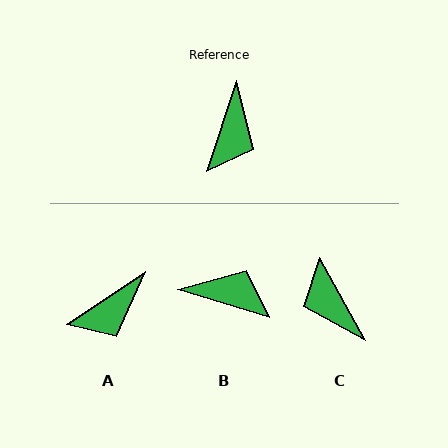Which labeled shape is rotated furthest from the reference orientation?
C, about 133 degrees away.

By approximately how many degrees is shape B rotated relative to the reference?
Approximately 91 degrees counter-clockwise.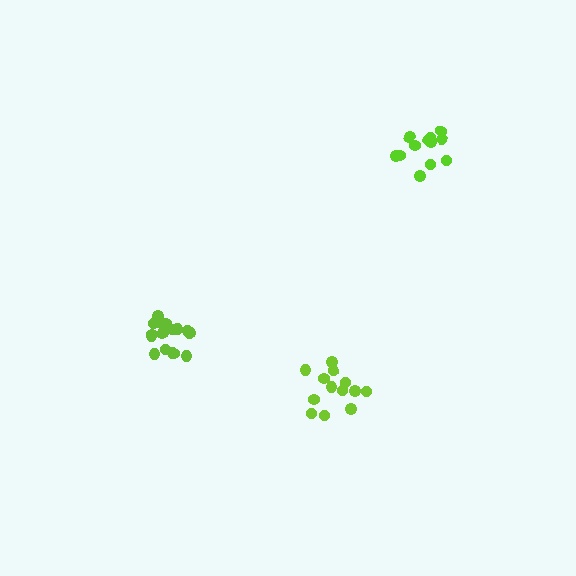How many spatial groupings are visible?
There are 3 spatial groupings.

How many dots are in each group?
Group 1: 13 dots, Group 2: 12 dots, Group 3: 16 dots (41 total).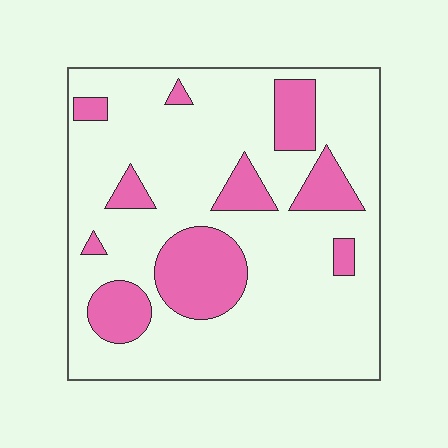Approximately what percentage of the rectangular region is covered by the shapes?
Approximately 20%.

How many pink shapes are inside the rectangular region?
10.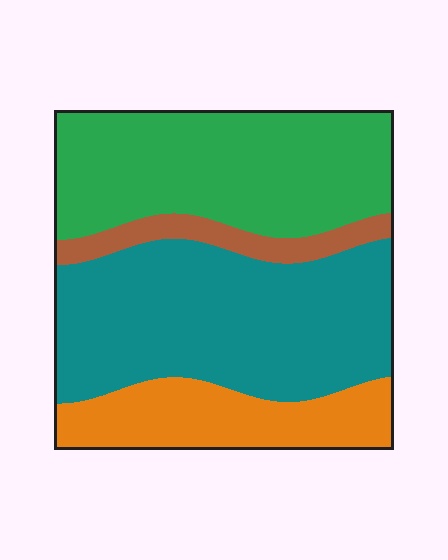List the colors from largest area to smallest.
From largest to smallest: teal, green, orange, brown.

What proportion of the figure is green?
Green covers roughly 35% of the figure.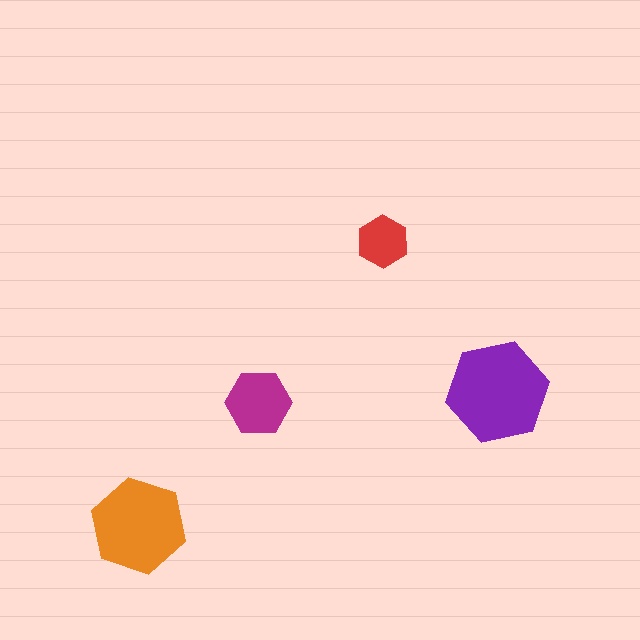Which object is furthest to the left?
The orange hexagon is leftmost.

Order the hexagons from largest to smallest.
the purple one, the orange one, the magenta one, the red one.